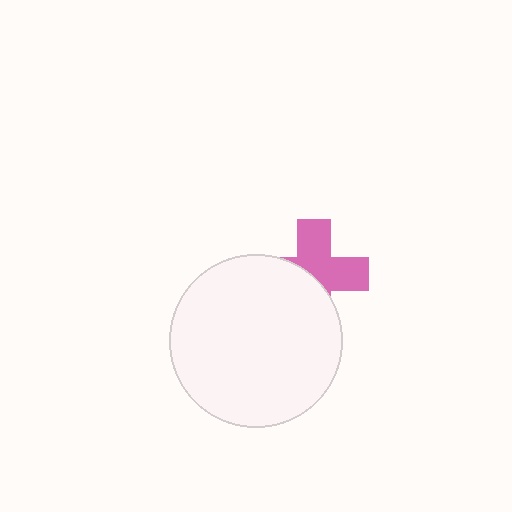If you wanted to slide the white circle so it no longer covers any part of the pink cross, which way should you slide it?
Slide it toward the lower-left — that is the most direct way to separate the two shapes.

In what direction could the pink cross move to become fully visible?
The pink cross could move toward the upper-right. That would shift it out from behind the white circle entirely.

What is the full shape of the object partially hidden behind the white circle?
The partially hidden object is a pink cross.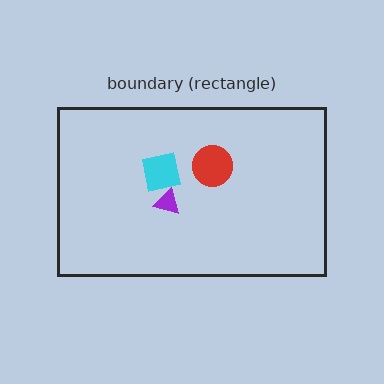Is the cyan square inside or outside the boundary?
Inside.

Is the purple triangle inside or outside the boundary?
Inside.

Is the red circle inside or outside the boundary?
Inside.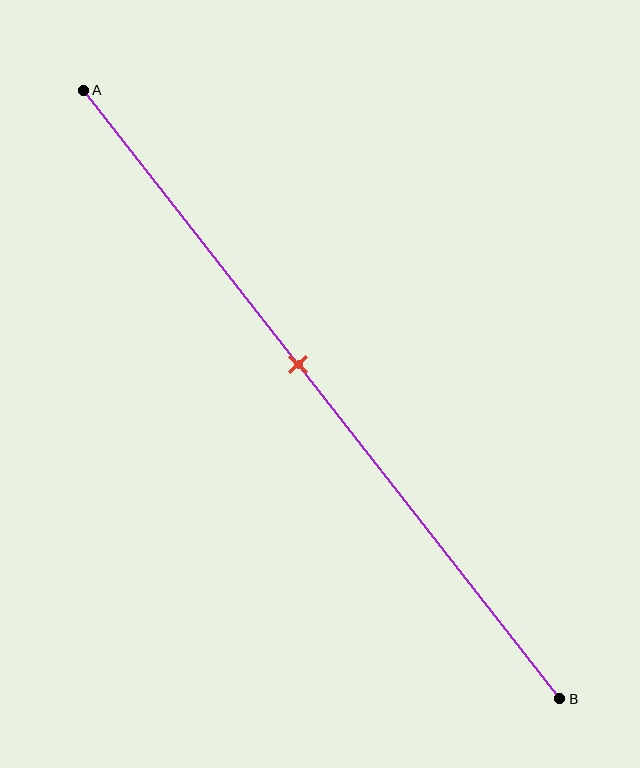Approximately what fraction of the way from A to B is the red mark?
The red mark is approximately 45% of the way from A to B.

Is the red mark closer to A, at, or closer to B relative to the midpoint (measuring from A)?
The red mark is closer to point A than the midpoint of segment AB.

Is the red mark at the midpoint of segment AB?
No, the mark is at about 45% from A, not at the 50% midpoint.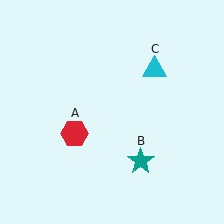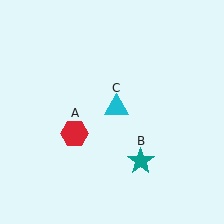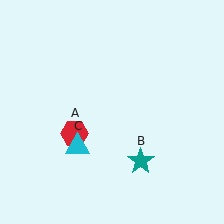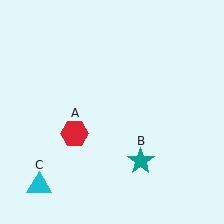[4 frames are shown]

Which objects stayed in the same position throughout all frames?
Red hexagon (object A) and teal star (object B) remained stationary.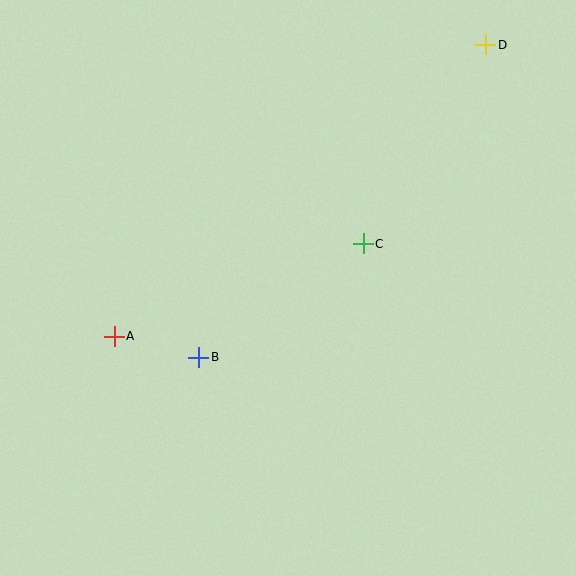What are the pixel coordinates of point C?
Point C is at (363, 244).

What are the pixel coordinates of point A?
Point A is at (114, 336).